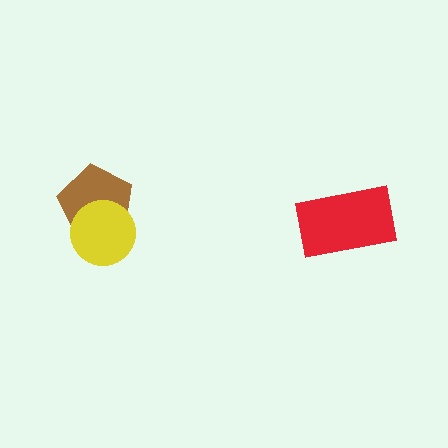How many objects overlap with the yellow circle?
1 object overlaps with the yellow circle.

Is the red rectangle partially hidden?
No, no other shape covers it.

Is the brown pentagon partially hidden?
Yes, it is partially covered by another shape.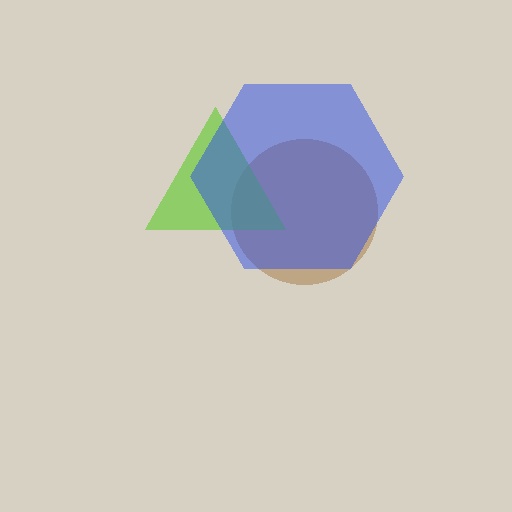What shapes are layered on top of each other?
The layered shapes are: a brown circle, a lime triangle, a blue hexagon.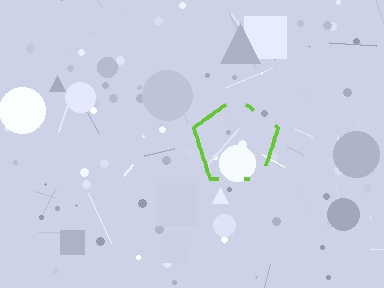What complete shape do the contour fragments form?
The contour fragments form a pentagon.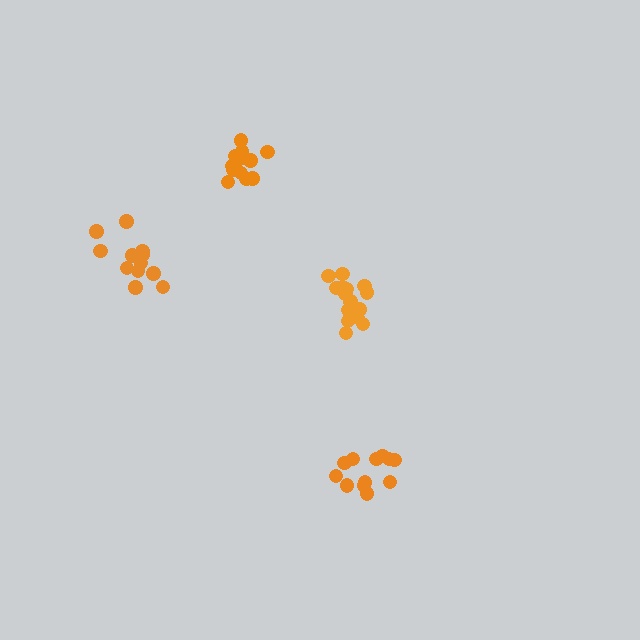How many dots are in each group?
Group 1: 12 dots, Group 2: 13 dots, Group 3: 12 dots, Group 4: 18 dots (55 total).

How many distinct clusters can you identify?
There are 4 distinct clusters.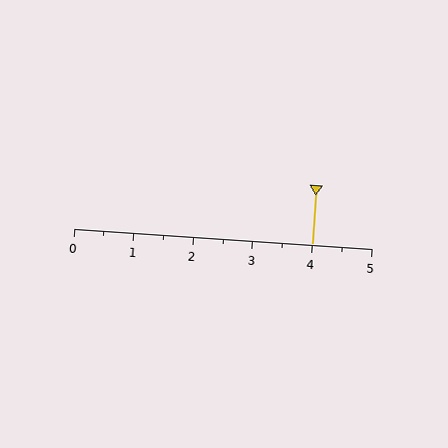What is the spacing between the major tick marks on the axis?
The major ticks are spaced 1 apart.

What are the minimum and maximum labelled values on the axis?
The axis runs from 0 to 5.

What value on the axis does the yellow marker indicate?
The marker indicates approximately 4.